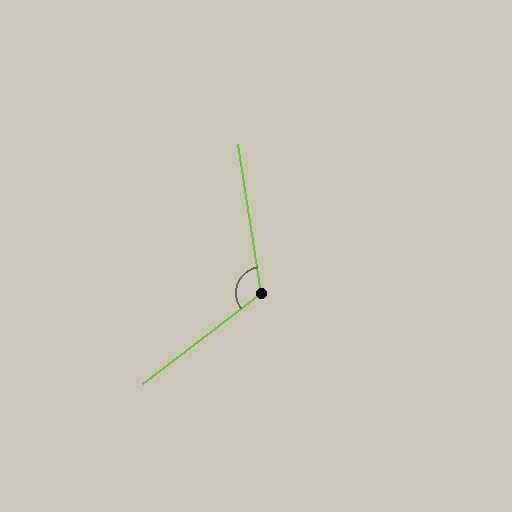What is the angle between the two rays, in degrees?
Approximately 118 degrees.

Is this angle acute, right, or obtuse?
It is obtuse.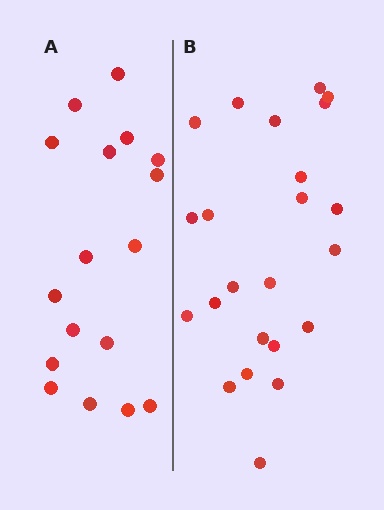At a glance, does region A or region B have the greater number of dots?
Region B (the right region) has more dots.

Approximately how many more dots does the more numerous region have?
Region B has about 6 more dots than region A.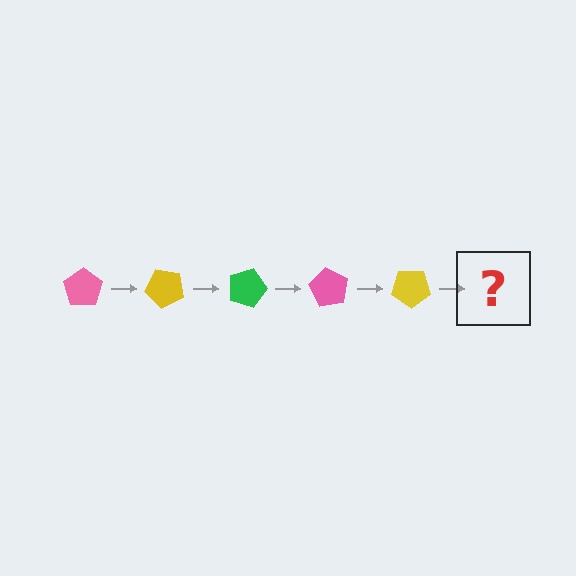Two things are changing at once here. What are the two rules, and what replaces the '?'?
The two rules are that it rotates 45 degrees each step and the color cycles through pink, yellow, and green. The '?' should be a green pentagon, rotated 225 degrees from the start.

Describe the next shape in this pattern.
It should be a green pentagon, rotated 225 degrees from the start.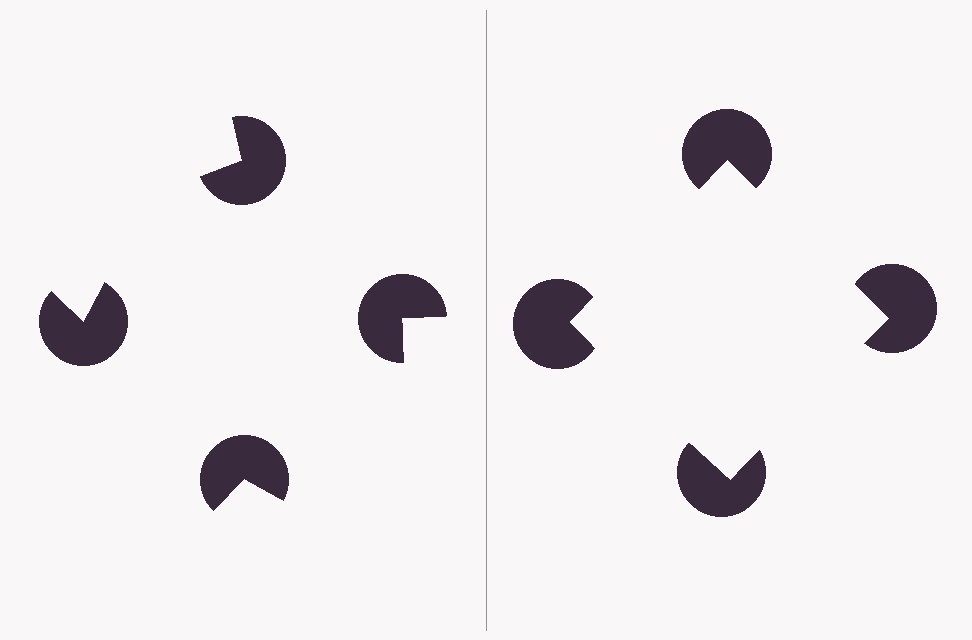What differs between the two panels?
The pac-man discs are positioned identically on both sides; only the wedge orientations differ. On the right they align to a square; on the left they are misaligned.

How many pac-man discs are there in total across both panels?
8 — 4 on each side.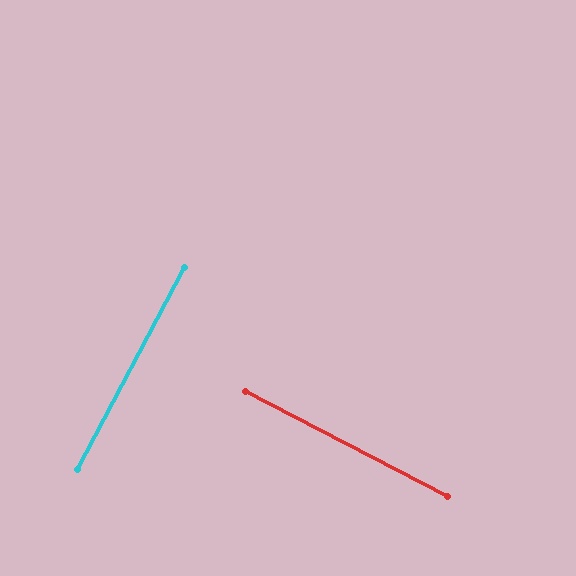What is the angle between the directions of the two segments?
Approximately 90 degrees.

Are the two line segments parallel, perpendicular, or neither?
Perpendicular — they meet at approximately 90°.